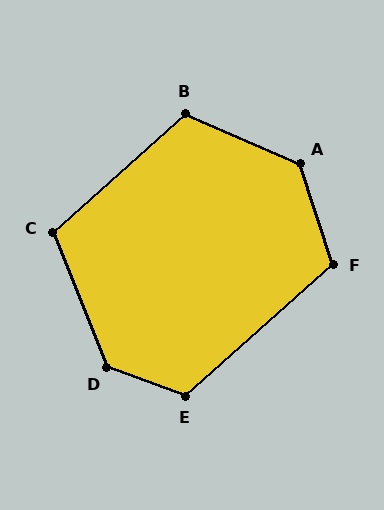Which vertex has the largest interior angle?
A, at approximately 132 degrees.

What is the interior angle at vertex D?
Approximately 132 degrees (obtuse).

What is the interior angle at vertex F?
Approximately 114 degrees (obtuse).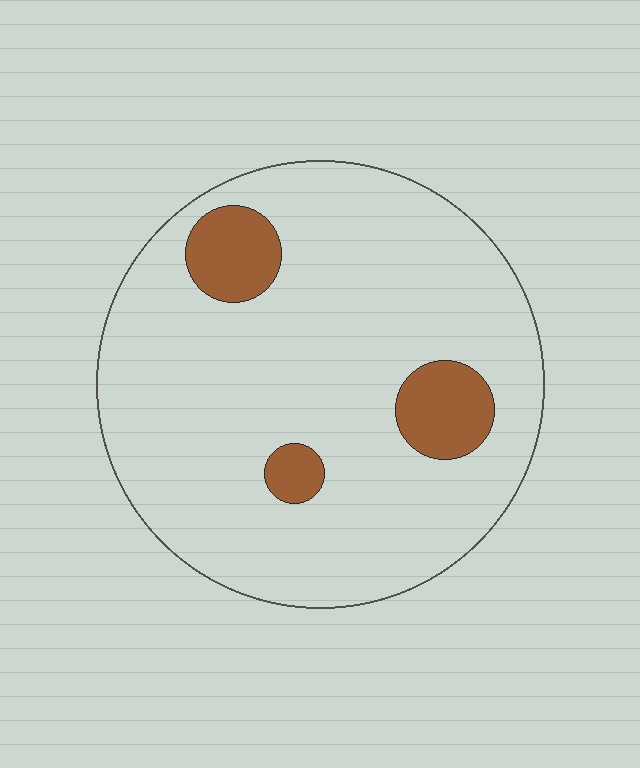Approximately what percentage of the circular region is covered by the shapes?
Approximately 10%.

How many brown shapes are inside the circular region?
3.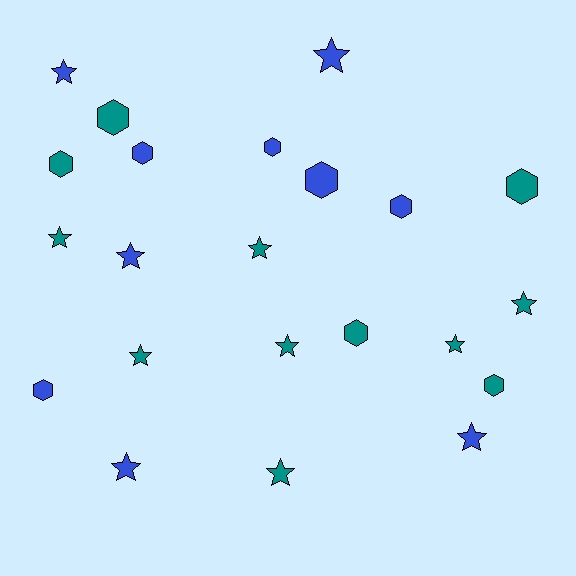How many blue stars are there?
There are 5 blue stars.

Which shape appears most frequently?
Star, with 12 objects.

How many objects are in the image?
There are 22 objects.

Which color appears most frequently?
Teal, with 12 objects.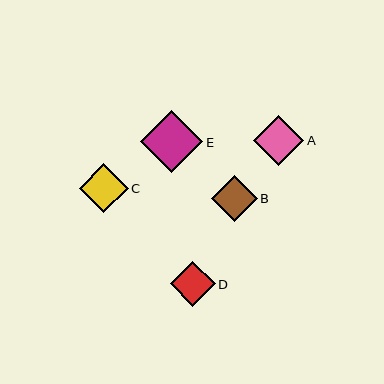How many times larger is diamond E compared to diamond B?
Diamond E is approximately 1.3 times the size of diamond B.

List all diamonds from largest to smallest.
From largest to smallest: E, A, C, B, D.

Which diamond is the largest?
Diamond E is the largest with a size of approximately 62 pixels.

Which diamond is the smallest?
Diamond D is the smallest with a size of approximately 45 pixels.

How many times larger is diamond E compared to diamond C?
Diamond E is approximately 1.3 times the size of diamond C.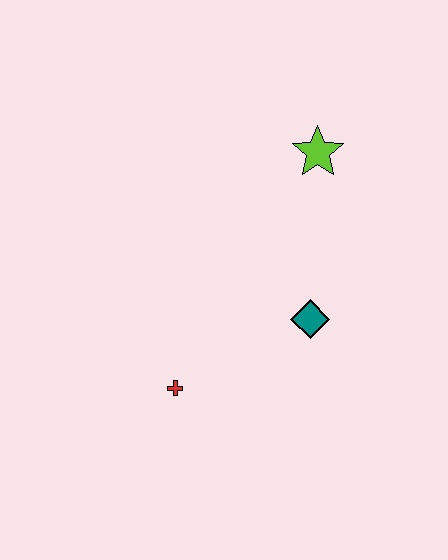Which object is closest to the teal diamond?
The red cross is closest to the teal diamond.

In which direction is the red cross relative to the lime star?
The red cross is below the lime star.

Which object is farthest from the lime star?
The red cross is farthest from the lime star.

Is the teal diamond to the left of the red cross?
No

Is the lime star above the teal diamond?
Yes